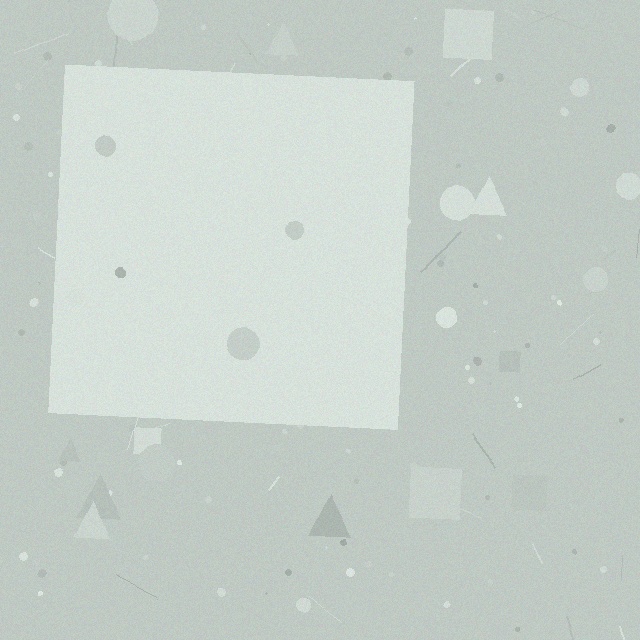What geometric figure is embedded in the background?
A square is embedded in the background.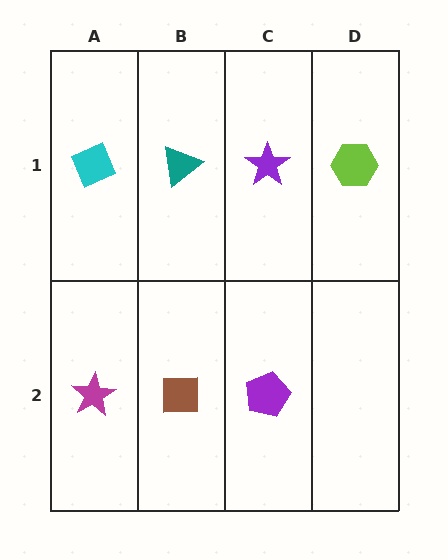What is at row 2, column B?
A brown square.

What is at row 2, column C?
A purple pentagon.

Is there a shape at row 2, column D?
No, that cell is empty.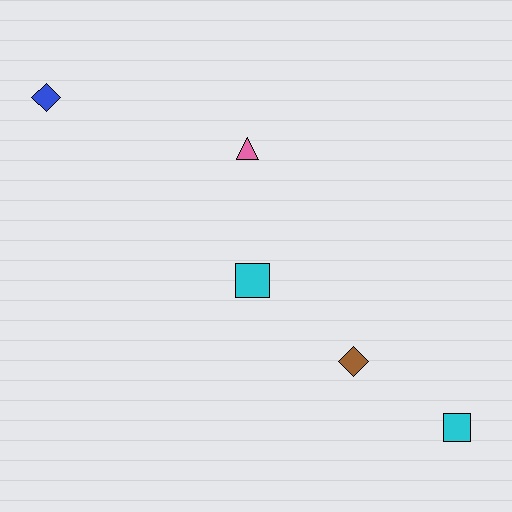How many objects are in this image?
There are 5 objects.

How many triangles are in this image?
There is 1 triangle.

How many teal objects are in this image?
There are no teal objects.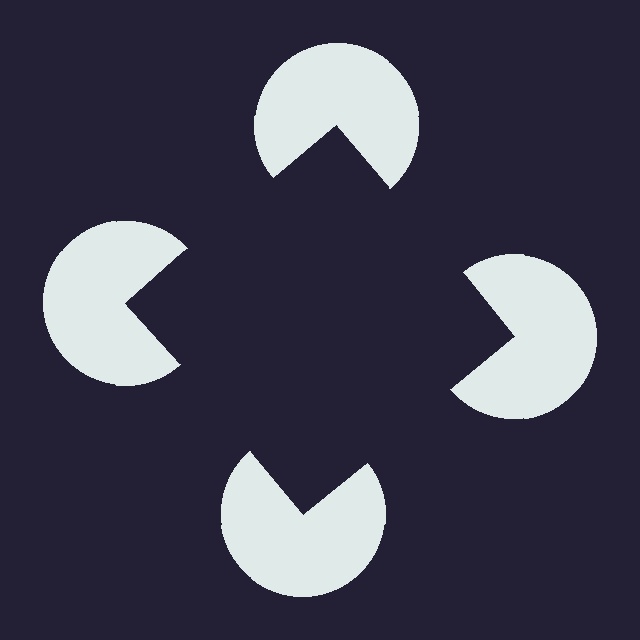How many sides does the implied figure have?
4 sides.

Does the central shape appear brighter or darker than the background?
It typically appears slightly darker than the background, even though no actual brightness change is drawn.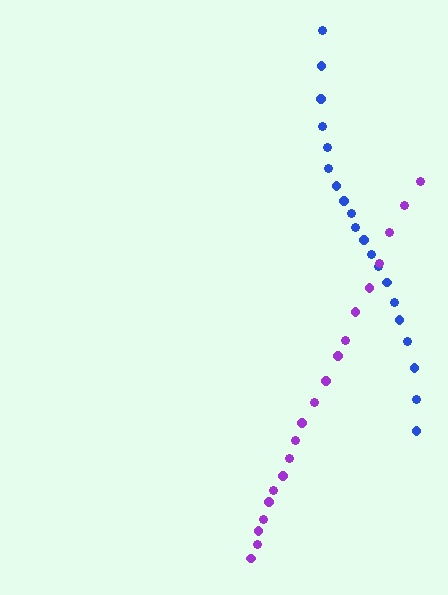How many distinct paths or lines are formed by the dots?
There are 2 distinct paths.